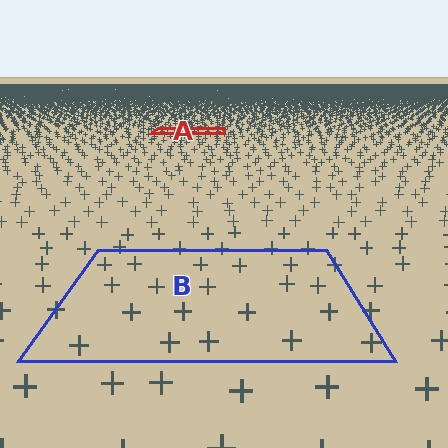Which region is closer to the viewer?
Region B is closer. The texture elements there are larger and more spread out.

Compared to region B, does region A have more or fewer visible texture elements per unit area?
Region A has more texture elements per unit area — they are packed more densely because it is farther away.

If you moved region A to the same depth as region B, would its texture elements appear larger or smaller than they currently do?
They would appear larger. At a closer depth, the same texture elements are projected at a bigger on-screen size.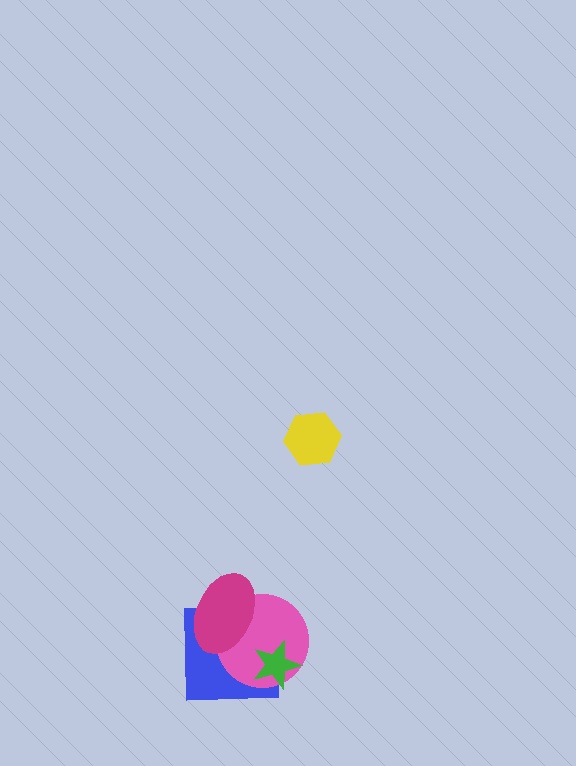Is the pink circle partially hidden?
Yes, it is partially covered by another shape.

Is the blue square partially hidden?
Yes, it is partially covered by another shape.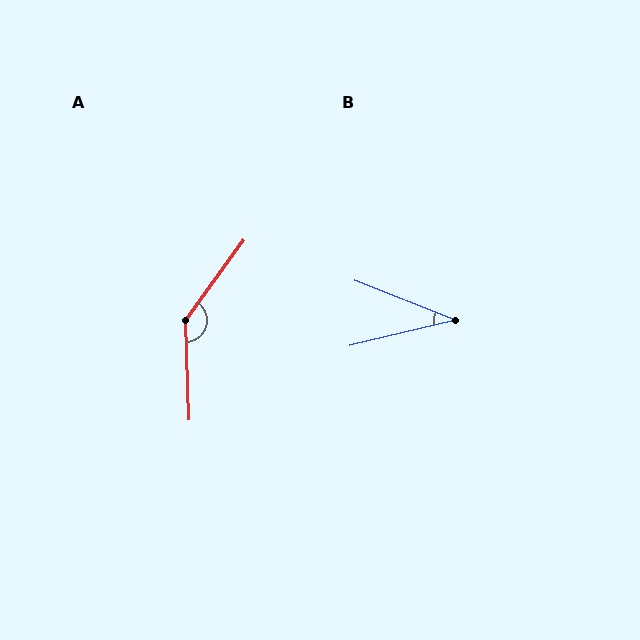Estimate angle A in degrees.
Approximately 142 degrees.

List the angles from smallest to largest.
B (35°), A (142°).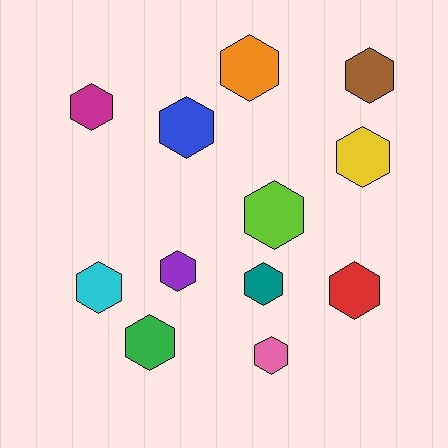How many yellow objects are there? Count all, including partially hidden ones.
There is 1 yellow object.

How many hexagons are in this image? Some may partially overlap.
There are 12 hexagons.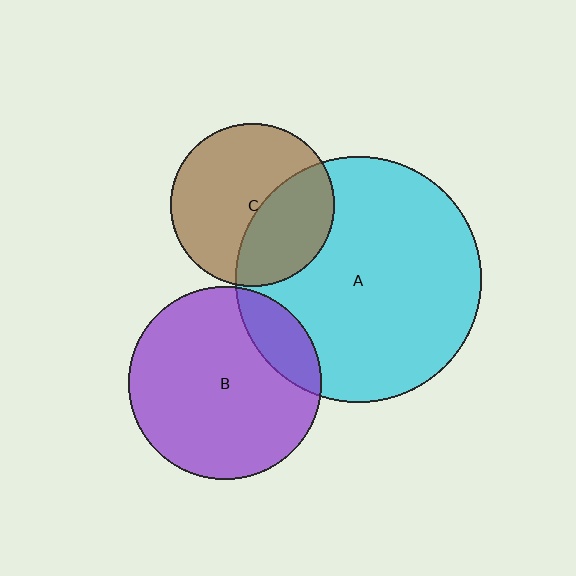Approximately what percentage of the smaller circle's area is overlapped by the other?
Approximately 15%.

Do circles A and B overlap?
Yes.